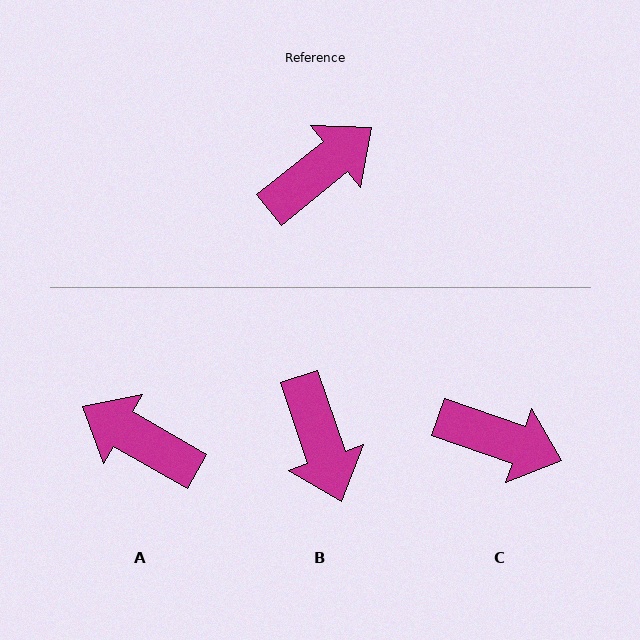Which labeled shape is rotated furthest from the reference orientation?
A, about 112 degrees away.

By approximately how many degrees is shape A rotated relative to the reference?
Approximately 112 degrees counter-clockwise.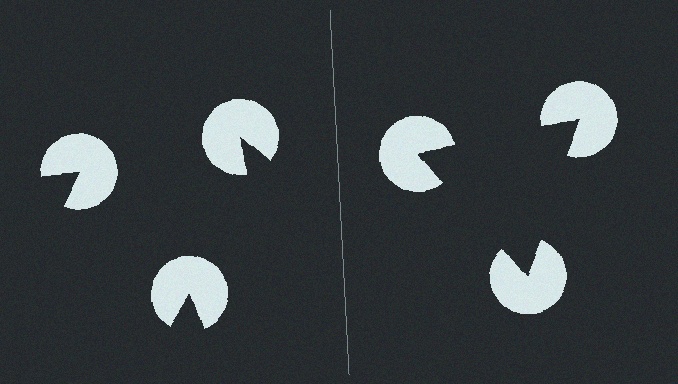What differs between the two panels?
The pac-man discs are positioned identically on both sides; only the wedge orientations differ. On the right they align to a triangle; on the left they are misaligned.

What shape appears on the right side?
An illusory triangle.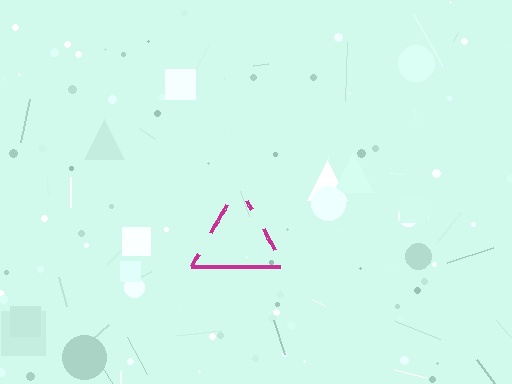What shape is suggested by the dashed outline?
The dashed outline suggests a triangle.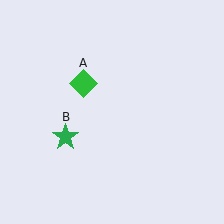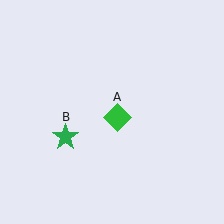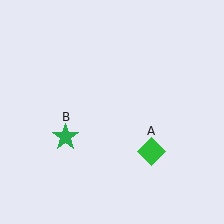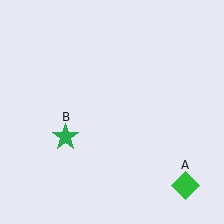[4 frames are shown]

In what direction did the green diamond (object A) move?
The green diamond (object A) moved down and to the right.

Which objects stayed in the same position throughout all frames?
Green star (object B) remained stationary.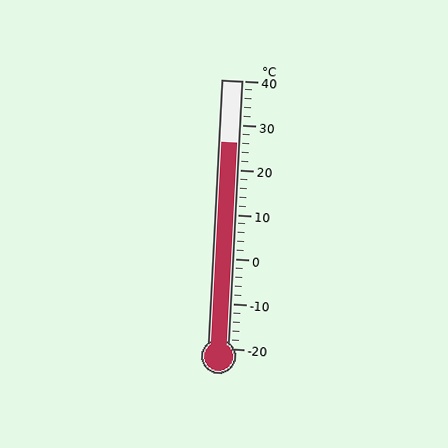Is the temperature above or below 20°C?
The temperature is above 20°C.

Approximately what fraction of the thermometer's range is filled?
The thermometer is filled to approximately 75% of its range.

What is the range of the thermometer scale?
The thermometer scale ranges from -20°C to 40°C.